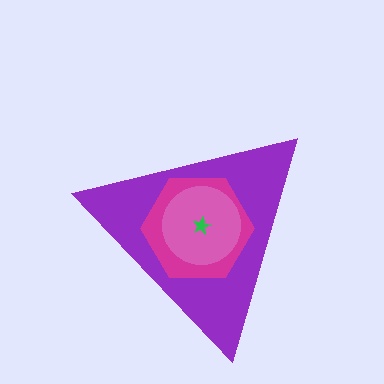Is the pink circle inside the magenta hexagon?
Yes.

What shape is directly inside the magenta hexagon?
The pink circle.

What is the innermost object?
The green star.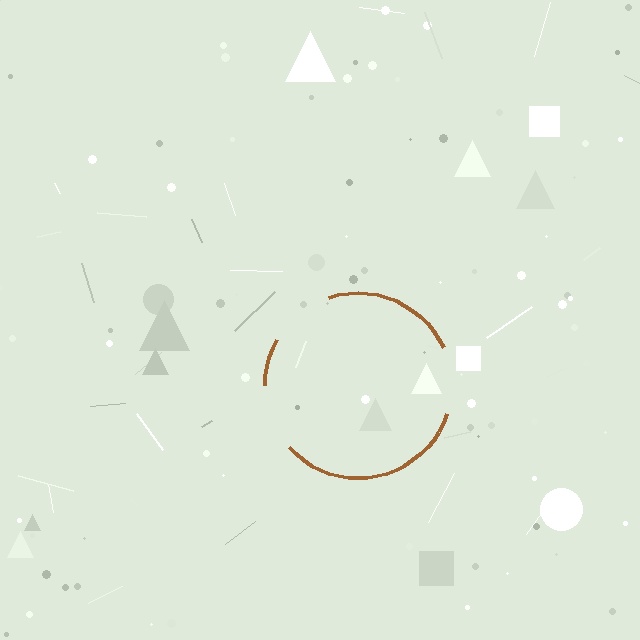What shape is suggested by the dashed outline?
The dashed outline suggests a circle.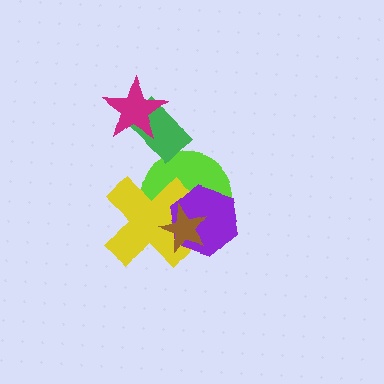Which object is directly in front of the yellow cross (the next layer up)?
The purple hexagon is directly in front of the yellow cross.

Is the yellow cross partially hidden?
Yes, it is partially covered by another shape.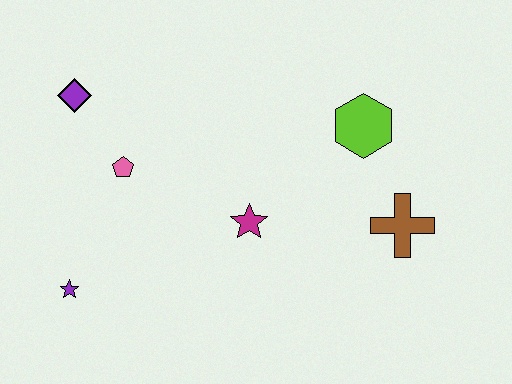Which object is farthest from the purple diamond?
The brown cross is farthest from the purple diamond.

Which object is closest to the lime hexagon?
The brown cross is closest to the lime hexagon.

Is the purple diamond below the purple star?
No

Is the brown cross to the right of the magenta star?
Yes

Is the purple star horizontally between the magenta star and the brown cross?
No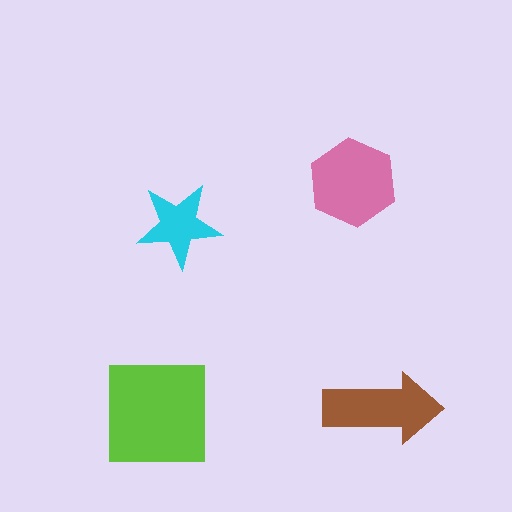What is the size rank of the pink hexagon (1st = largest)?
2nd.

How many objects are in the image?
There are 4 objects in the image.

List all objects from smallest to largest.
The cyan star, the brown arrow, the pink hexagon, the lime square.